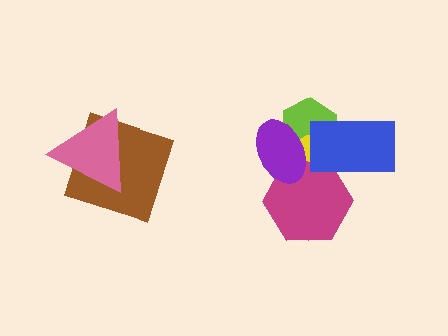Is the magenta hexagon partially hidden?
Yes, it is partially covered by another shape.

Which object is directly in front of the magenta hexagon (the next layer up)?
The blue rectangle is directly in front of the magenta hexagon.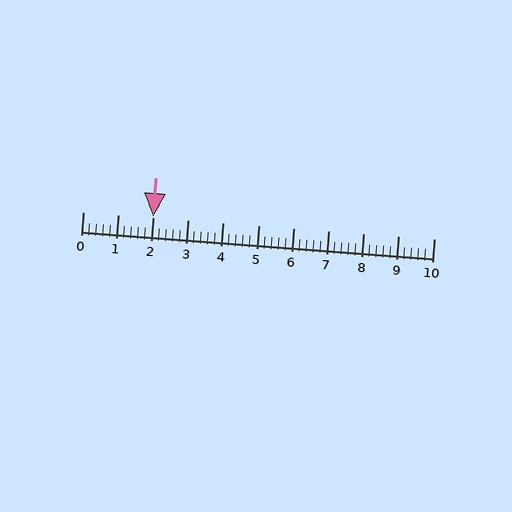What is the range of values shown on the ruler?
The ruler shows values from 0 to 10.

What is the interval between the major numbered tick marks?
The major tick marks are spaced 1 units apart.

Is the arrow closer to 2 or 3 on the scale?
The arrow is closer to 2.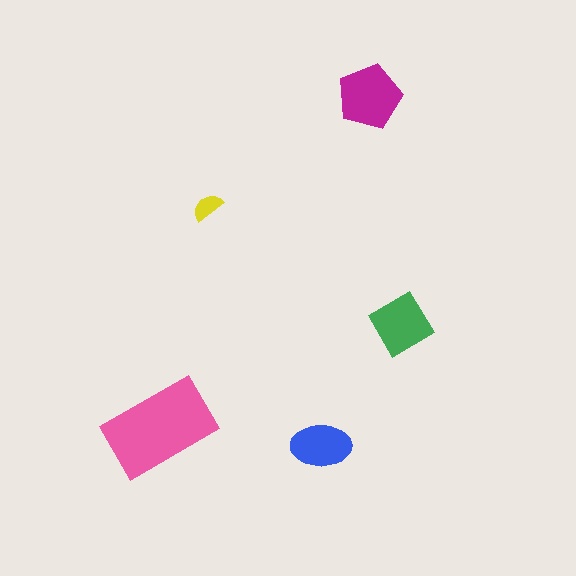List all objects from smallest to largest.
The yellow semicircle, the blue ellipse, the green diamond, the magenta pentagon, the pink rectangle.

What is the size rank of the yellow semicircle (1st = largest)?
5th.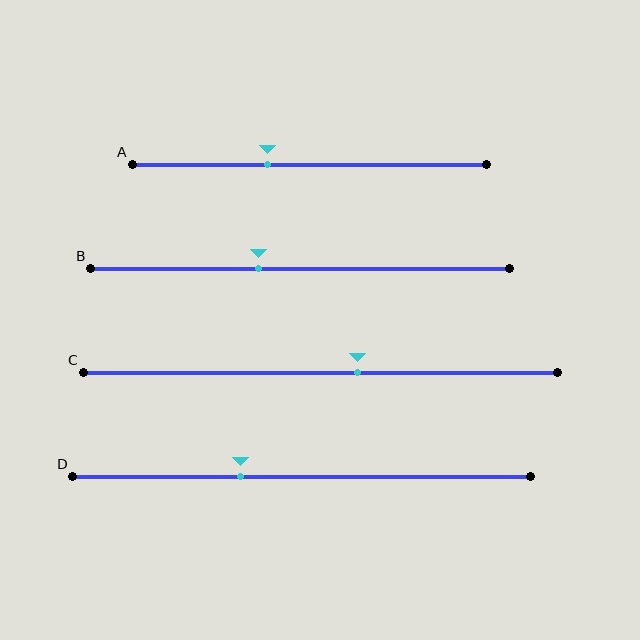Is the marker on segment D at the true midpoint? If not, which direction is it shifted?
No, the marker on segment D is shifted to the left by about 13% of the segment length.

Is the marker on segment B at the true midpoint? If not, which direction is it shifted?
No, the marker on segment B is shifted to the left by about 10% of the segment length.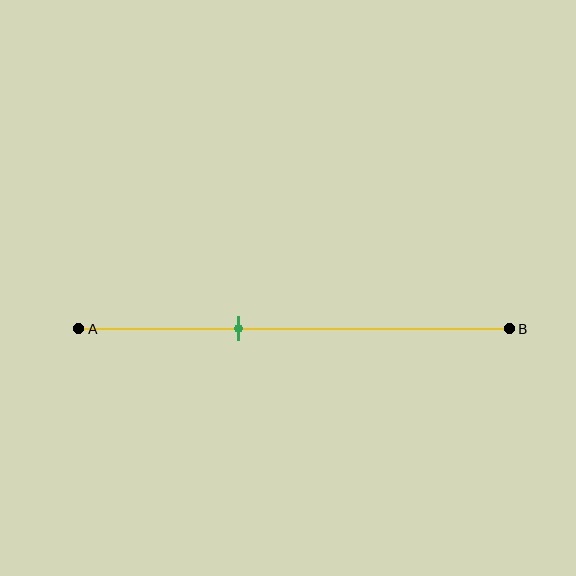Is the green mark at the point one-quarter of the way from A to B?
No, the mark is at about 35% from A, not at the 25% one-quarter point.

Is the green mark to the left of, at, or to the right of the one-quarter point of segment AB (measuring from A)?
The green mark is to the right of the one-quarter point of segment AB.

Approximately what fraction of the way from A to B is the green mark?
The green mark is approximately 35% of the way from A to B.